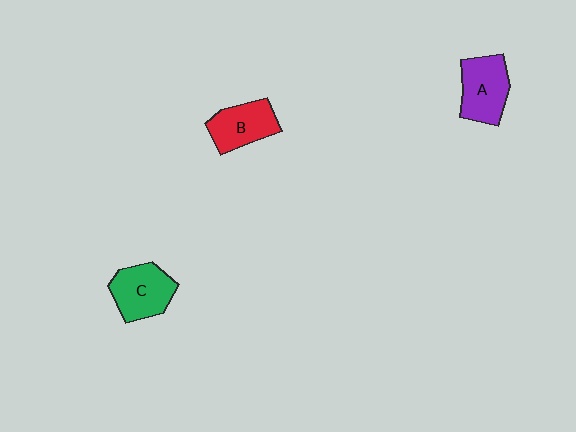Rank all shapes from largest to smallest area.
From largest to smallest: A (purple), C (green), B (red).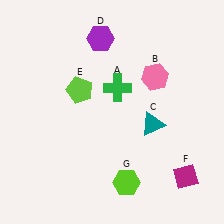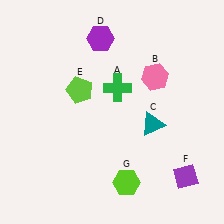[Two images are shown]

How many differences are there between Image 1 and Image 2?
There is 1 difference between the two images.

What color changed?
The diamond (F) changed from magenta in Image 1 to purple in Image 2.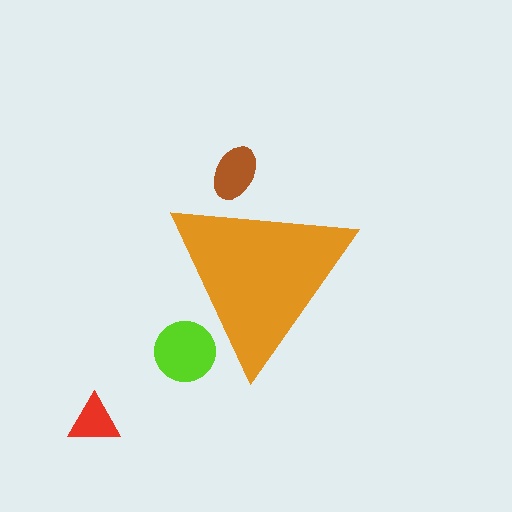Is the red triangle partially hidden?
No, the red triangle is fully visible.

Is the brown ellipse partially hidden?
Yes, the brown ellipse is partially hidden behind the orange triangle.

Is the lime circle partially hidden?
Yes, the lime circle is partially hidden behind the orange triangle.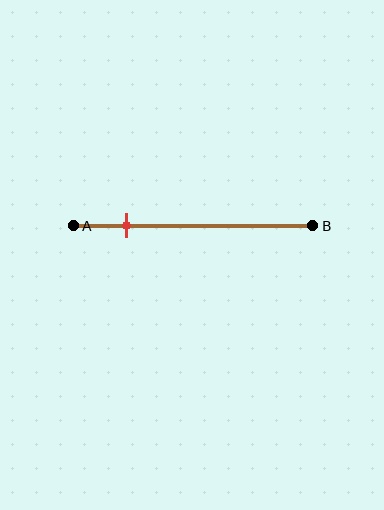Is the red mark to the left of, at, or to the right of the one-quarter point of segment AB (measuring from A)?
The red mark is approximately at the one-quarter point of segment AB.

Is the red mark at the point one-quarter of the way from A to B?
Yes, the mark is approximately at the one-quarter point.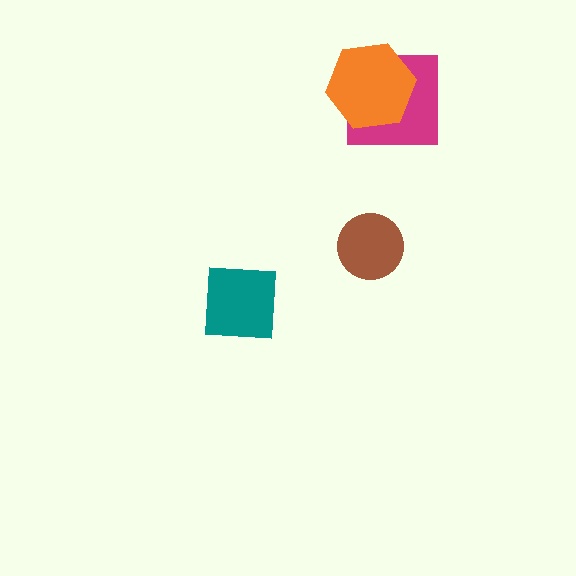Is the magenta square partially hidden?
Yes, it is partially covered by another shape.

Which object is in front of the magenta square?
The orange hexagon is in front of the magenta square.